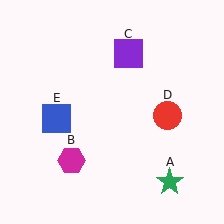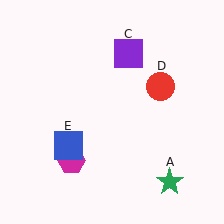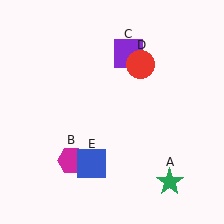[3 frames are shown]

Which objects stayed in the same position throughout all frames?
Green star (object A) and magenta hexagon (object B) and purple square (object C) remained stationary.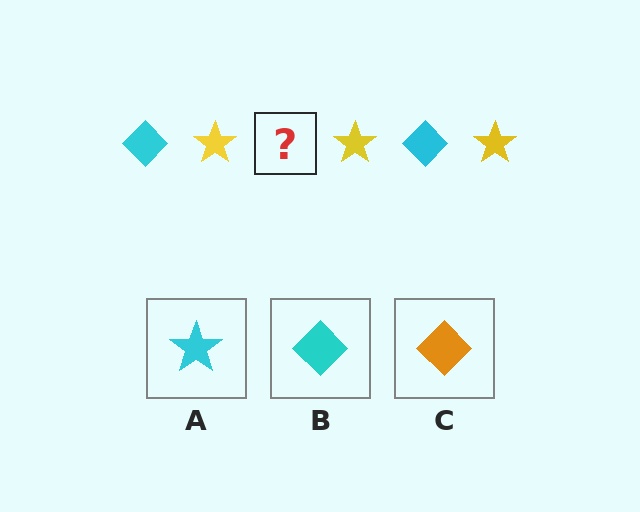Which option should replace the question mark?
Option B.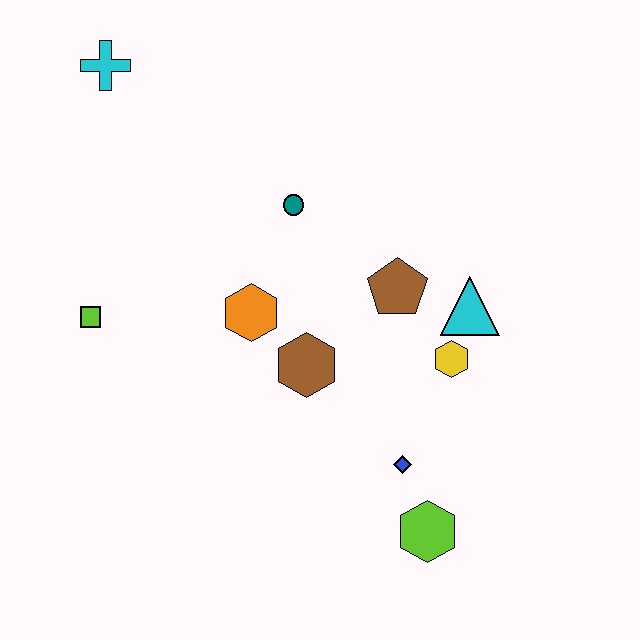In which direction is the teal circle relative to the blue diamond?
The teal circle is above the blue diamond.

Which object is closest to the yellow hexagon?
The cyan triangle is closest to the yellow hexagon.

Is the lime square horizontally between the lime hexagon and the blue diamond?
No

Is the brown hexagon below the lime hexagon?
No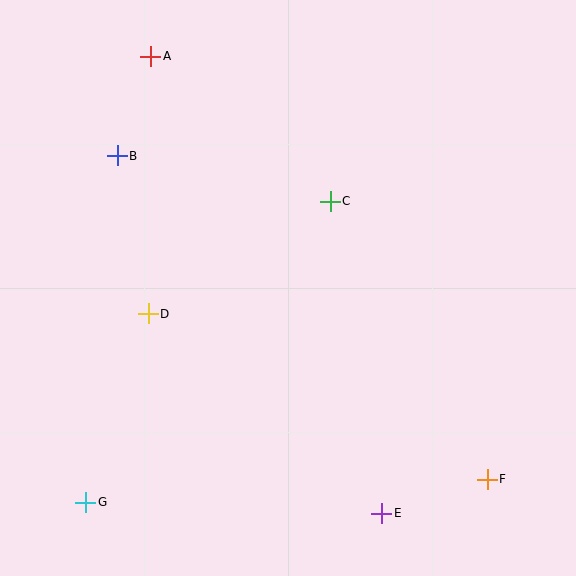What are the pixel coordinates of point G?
Point G is at (86, 502).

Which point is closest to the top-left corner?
Point A is closest to the top-left corner.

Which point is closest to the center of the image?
Point C at (330, 201) is closest to the center.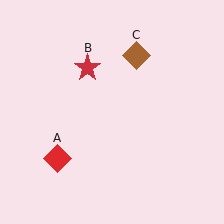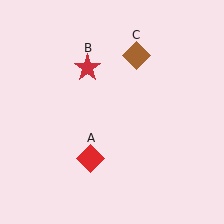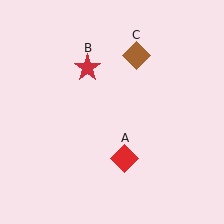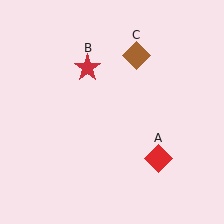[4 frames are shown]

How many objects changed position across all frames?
1 object changed position: red diamond (object A).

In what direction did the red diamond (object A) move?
The red diamond (object A) moved right.